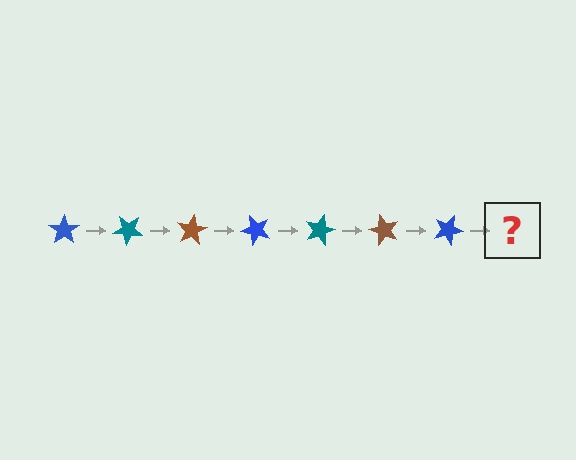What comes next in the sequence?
The next element should be a teal star, rotated 280 degrees from the start.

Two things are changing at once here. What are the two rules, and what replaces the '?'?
The two rules are that it rotates 40 degrees each step and the color cycles through blue, teal, and brown. The '?' should be a teal star, rotated 280 degrees from the start.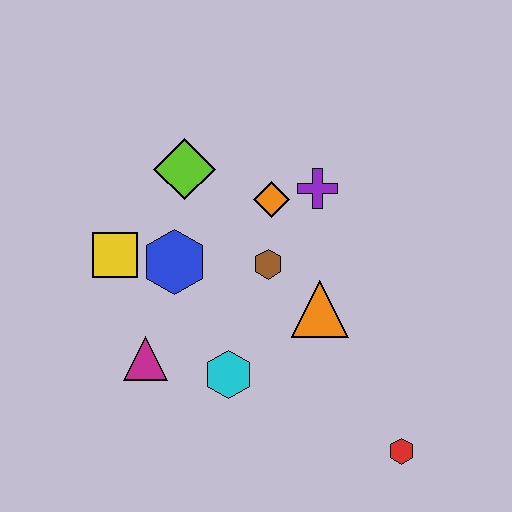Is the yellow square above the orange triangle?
Yes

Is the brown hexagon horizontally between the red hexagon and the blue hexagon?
Yes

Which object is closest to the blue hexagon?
The yellow square is closest to the blue hexagon.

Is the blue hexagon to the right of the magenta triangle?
Yes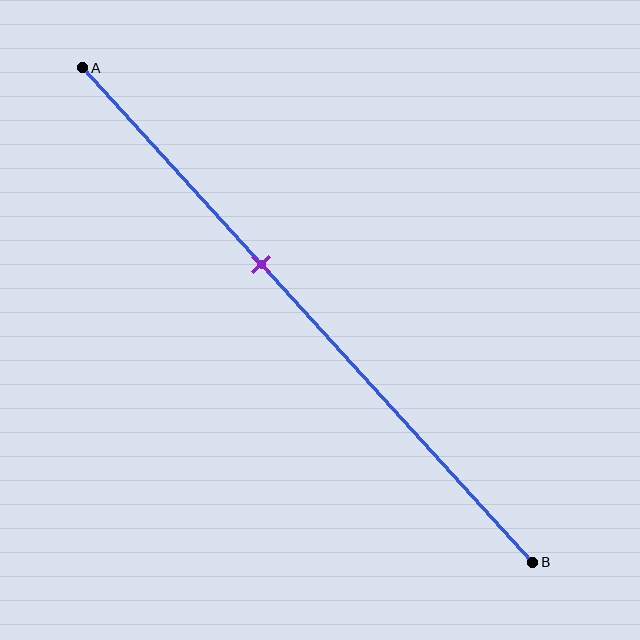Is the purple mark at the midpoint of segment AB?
No, the mark is at about 40% from A, not at the 50% midpoint.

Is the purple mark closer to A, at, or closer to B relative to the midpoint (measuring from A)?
The purple mark is closer to point A than the midpoint of segment AB.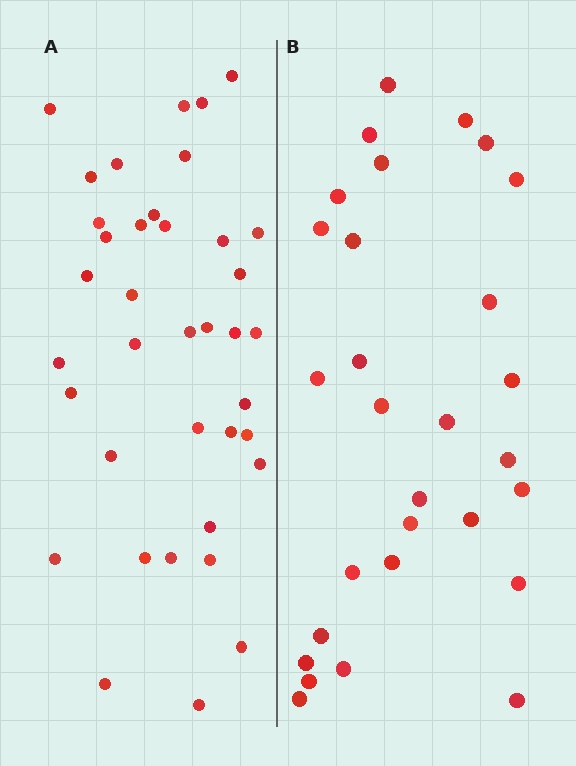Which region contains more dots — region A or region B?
Region A (the left region) has more dots.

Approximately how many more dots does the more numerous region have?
Region A has roughly 8 or so more dots than region B.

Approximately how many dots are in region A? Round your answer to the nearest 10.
About 40 dots. (The exact count is 38, which rounds to 40.)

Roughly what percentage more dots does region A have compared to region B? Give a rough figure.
About 30% more.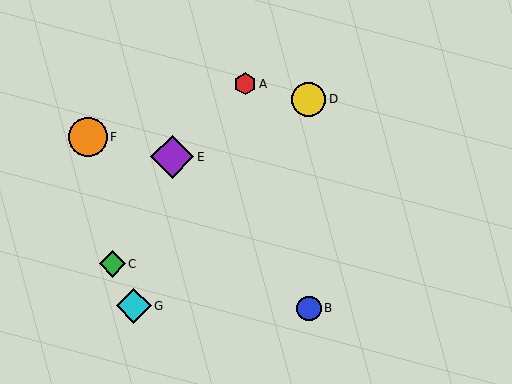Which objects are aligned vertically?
Objects B, D are aligned vertically.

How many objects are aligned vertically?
2 objects (B, D) are aligned vertically.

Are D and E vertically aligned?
No, D is at x≈309 and E is at x≈172.